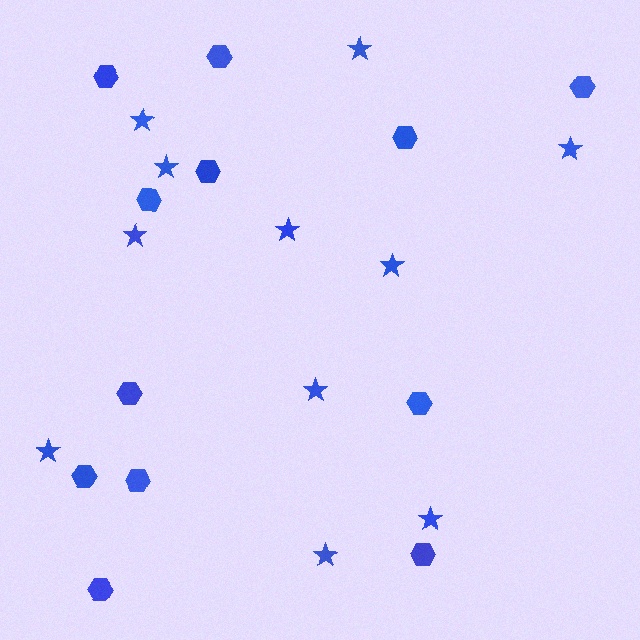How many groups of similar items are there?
There are 2 groups: one group of stars (11) and one group of hexagons (12).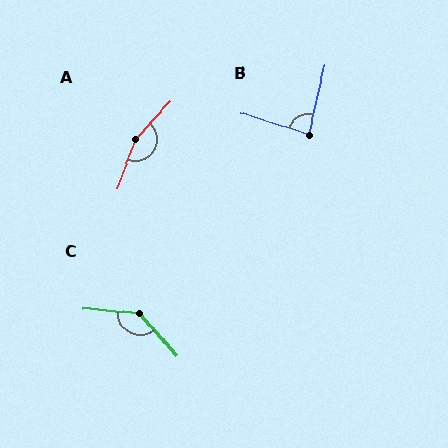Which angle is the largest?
A, at approximately 157 degrees.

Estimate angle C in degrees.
Approximately 136 degrees.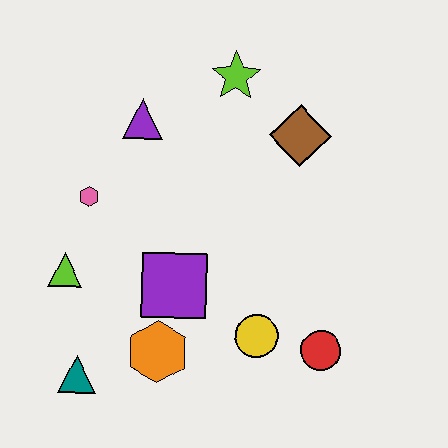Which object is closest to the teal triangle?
The orange hexagon is closest to the teal triangle.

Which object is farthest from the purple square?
The lime star is farthest from the purple square.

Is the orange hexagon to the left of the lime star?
Yes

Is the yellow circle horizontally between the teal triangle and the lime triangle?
No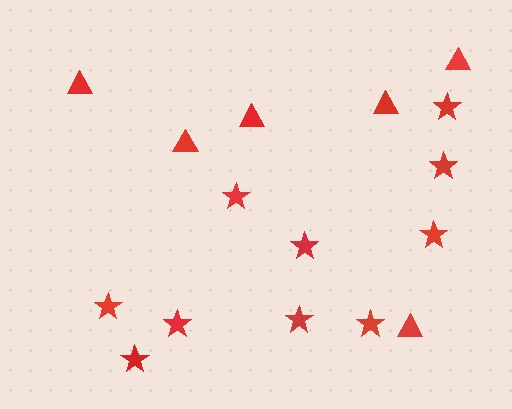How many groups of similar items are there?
There are 2 groups: one group of stars (10) and one group of triangles (6).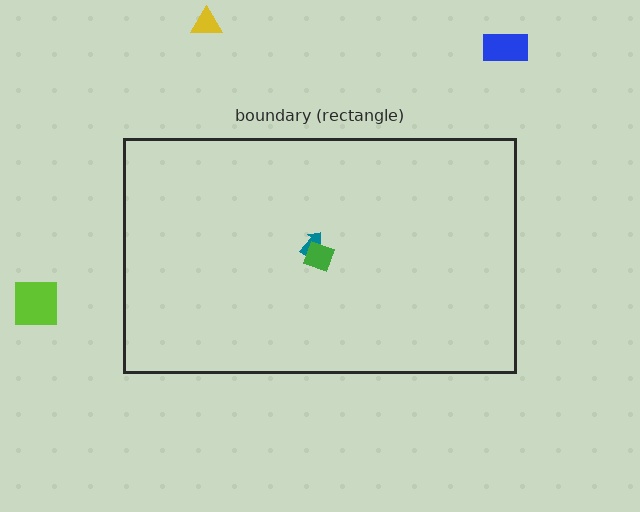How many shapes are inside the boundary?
2 inside, 3 outside.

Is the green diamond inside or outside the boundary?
Inside.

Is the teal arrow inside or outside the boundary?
Inside.